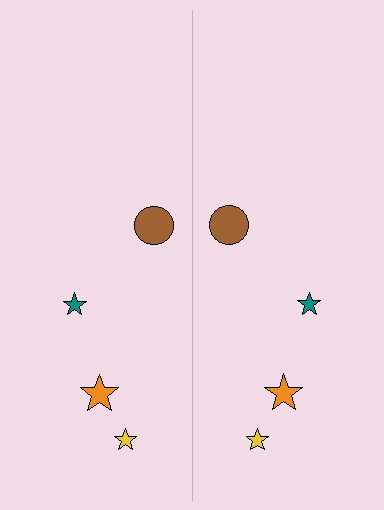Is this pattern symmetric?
Yes, this pattern has bilateral (reflection) symmetry.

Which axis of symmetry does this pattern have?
The pattern has a vertical axis of symmetry running through the center of the image.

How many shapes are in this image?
There are 8 shapes in this image.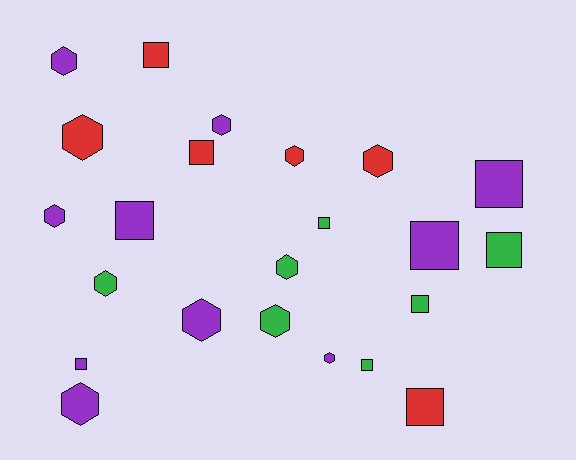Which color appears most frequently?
Purple, with 10 objects.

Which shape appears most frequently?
Hexagon, with 12 objects.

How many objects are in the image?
There are 23 objects.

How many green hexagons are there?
There are 3 green hexagons.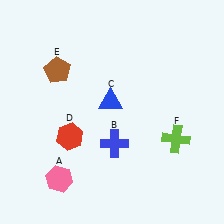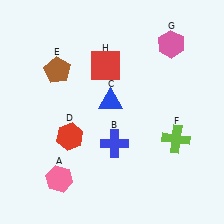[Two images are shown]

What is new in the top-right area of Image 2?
A pink hexagon (G) was added in the top-right area of Image 2.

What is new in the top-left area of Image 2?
A red square (H) was added in the top-left area of Image 2.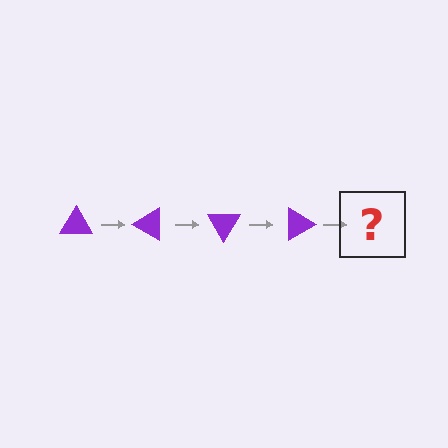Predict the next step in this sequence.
The next step is a purple triangle rotated 120 degrees.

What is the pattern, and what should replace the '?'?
The pattern is that the triangle rotates 30 degrees each step. The '?' should be a purple triangle rotated 120 degrees.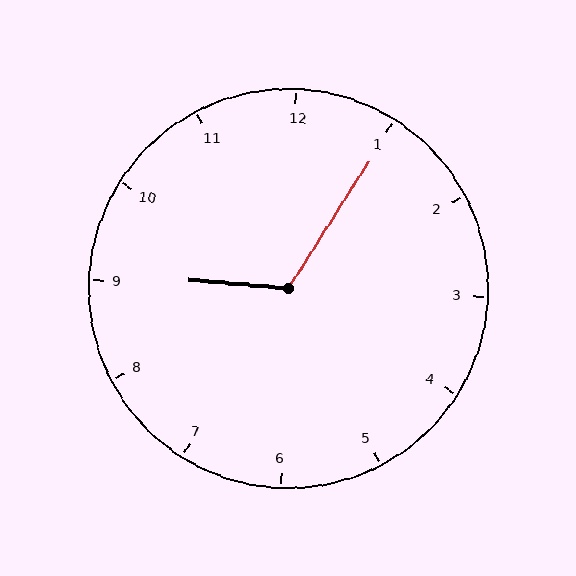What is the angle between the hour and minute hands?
Approximately 118 degrees.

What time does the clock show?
9:05.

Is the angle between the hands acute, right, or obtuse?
It is obtuse.